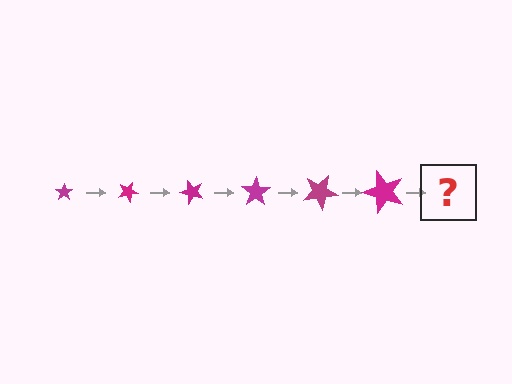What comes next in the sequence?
The next element should be a star, larger than the previous one and rotated 150 degrees from the start.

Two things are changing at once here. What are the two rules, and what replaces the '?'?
The two rules are that the star grows larger each step and it rotates 25 degrees each step. The '?' should be a star, larger than the previous one and rotated 150 degrees from the start.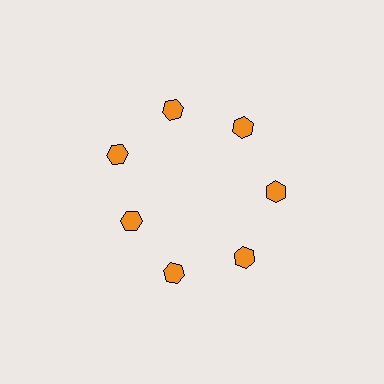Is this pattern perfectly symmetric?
No. The 7 orange hexagons are arranged in a ring, but one element near the 8 o'clock position is pulled inward toward the center, breaking the 7-fold rotational symmetry.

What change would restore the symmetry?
The symmetry would be restored by moving it outward, back onto the ring so that all 7 hexagons sit at equal angles and equal distance from the center.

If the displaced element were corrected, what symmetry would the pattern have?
It would have 7-fold rotational symmetry — the pattern would map onto itself every 51 degrees.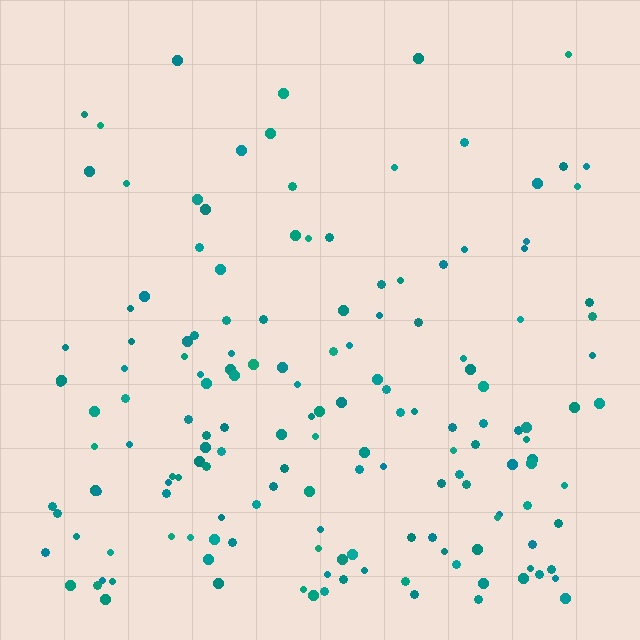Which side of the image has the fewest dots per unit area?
The top.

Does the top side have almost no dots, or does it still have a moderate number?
Still a moderate number, just noticeably fewer than the bottom.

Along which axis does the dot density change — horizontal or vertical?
Vertical.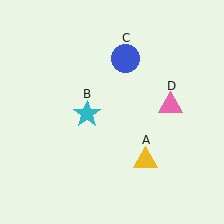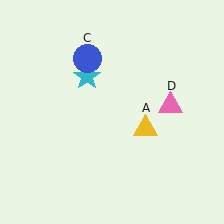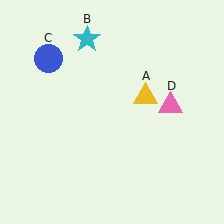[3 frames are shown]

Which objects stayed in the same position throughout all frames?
Pink triangle (object D) remained stationary.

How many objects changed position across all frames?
3 objects changed position: yellow triangle (object A), cyan star (object B), blue circle (object C).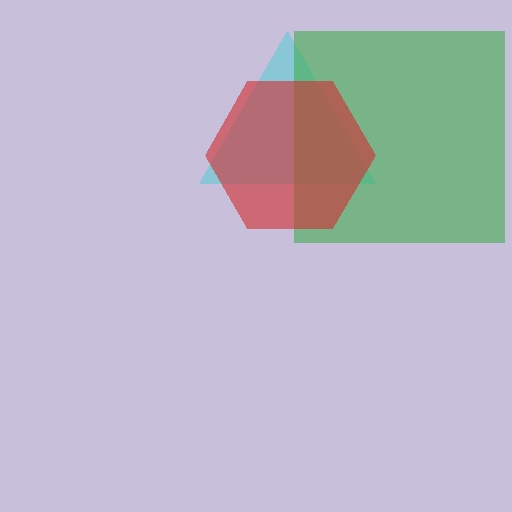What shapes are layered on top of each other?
The layered shapes are: a cyan triangle, a green square, a red hexagon.